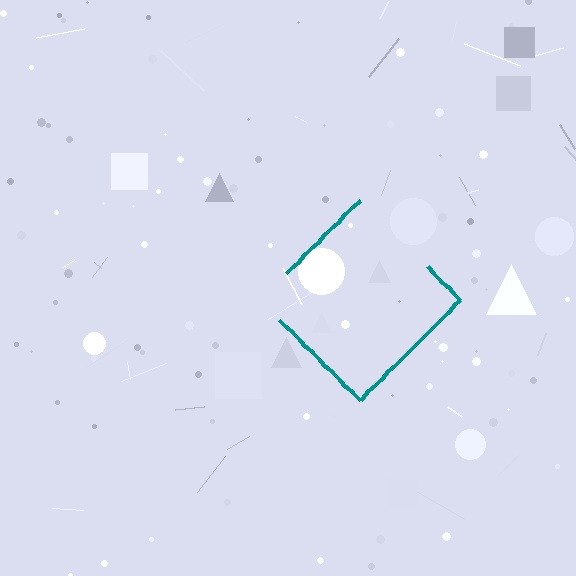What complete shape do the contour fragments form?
The contour fragments form a diamond.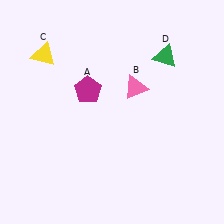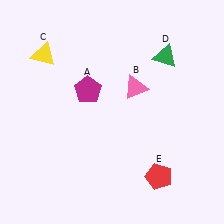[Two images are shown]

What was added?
A red pentagon (E) was added in Image 2.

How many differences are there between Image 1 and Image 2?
There is 1 difference between the two images.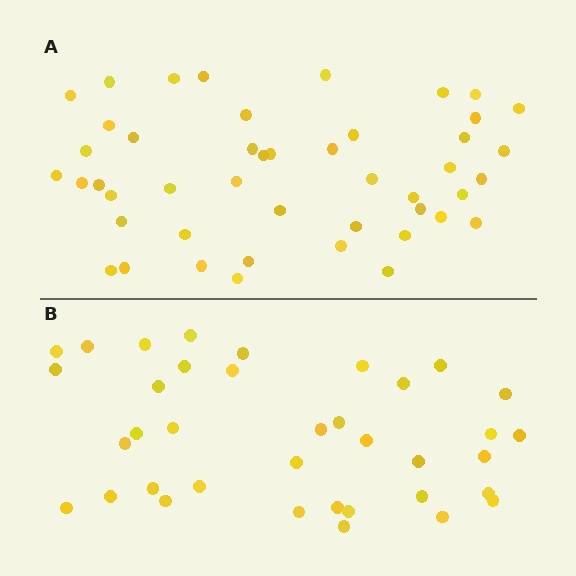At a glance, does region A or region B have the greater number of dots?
Region A (the top region) has more dots.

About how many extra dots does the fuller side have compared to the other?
Region A has roughly 8 or so more dots than region B.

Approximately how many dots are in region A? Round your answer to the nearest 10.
About 50 dots. (The exact count is 46, which rounds to 50.)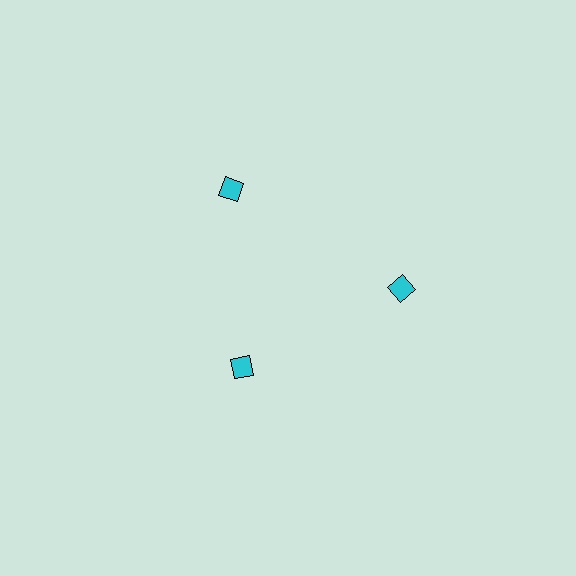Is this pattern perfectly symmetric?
No. The 3 cyan diamonds are arranged in a ring, but one element near the 7 o'clock position is pulled inward toward the center, breaking the 3-fold rotational symmetry.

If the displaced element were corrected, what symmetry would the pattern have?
It would have 3-fold rotational symmetry — the pattern would map onto itself every 120 degrees.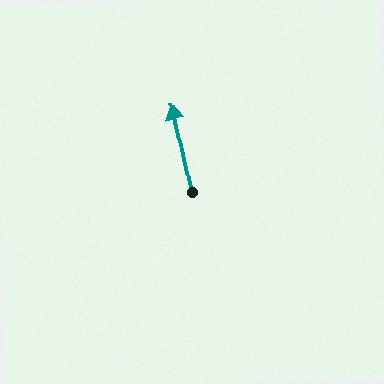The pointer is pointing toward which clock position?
Roughly 12 o'clock.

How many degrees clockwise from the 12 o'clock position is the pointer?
Approximately 348 degrees.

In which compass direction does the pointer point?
North.